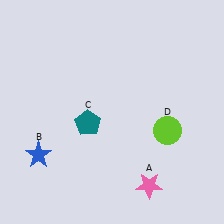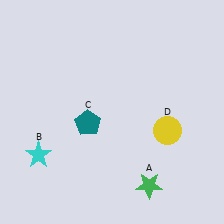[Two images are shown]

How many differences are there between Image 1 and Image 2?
There are 3 differences between the two images.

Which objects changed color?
A changed from pink to green. B changed from blue to cyan. D changed from lime to yellow.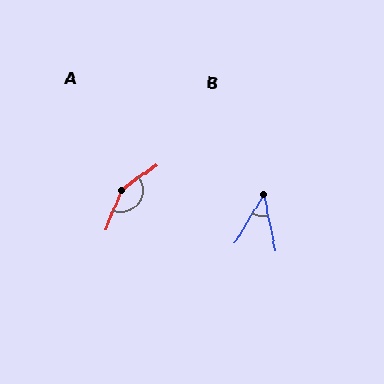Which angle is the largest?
A, at approximately 148 degrees.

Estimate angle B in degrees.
Approximately 43 degrees.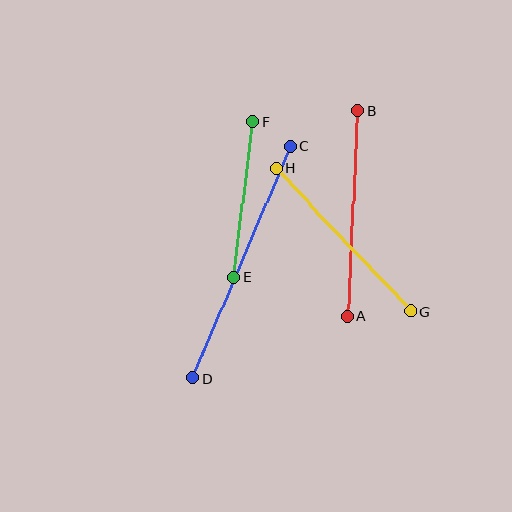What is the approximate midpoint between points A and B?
The midpoint is at approximately (353, 213) pixels.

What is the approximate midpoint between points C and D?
The midpoint is at approximately (242, 262) pixels.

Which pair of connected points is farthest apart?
Points C and D are farthest apart.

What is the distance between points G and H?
The distance is approximately 196 pixels.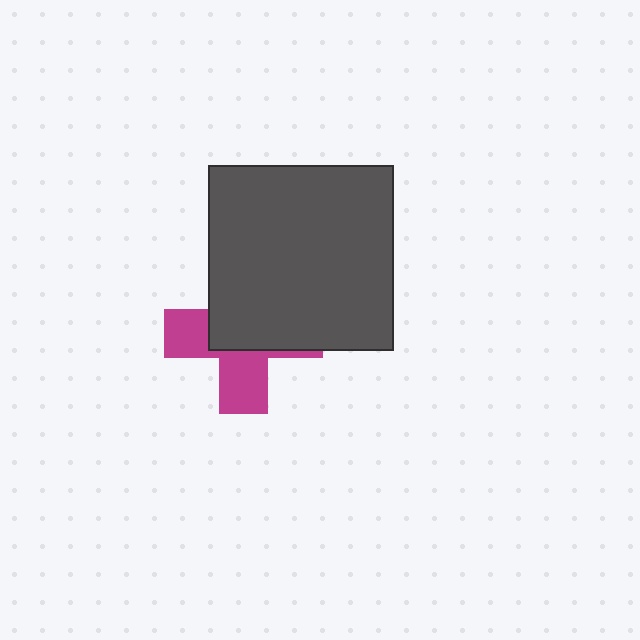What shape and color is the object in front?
The object in front is a dark gray square.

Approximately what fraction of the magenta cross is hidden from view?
Roughly 58% of the magenta cross is hidden behind the dark gray square.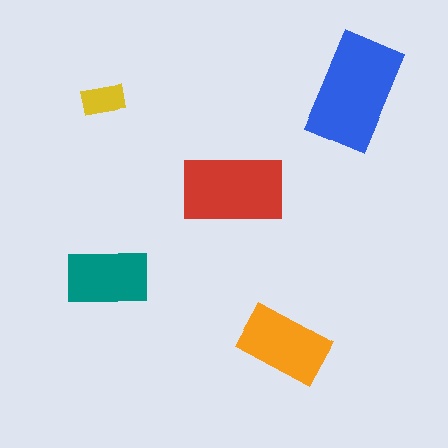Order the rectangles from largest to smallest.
the blue one, the red one, the orange one, the teal one, the yellow one.